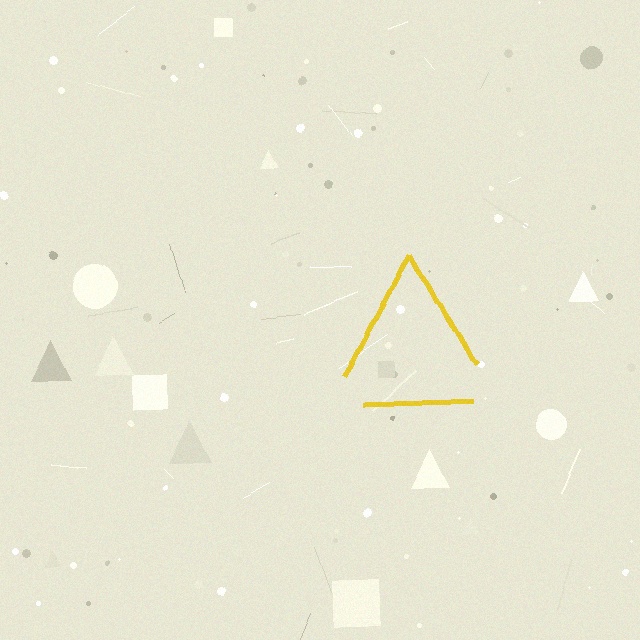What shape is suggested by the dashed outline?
The dashed outline suggests a triangle.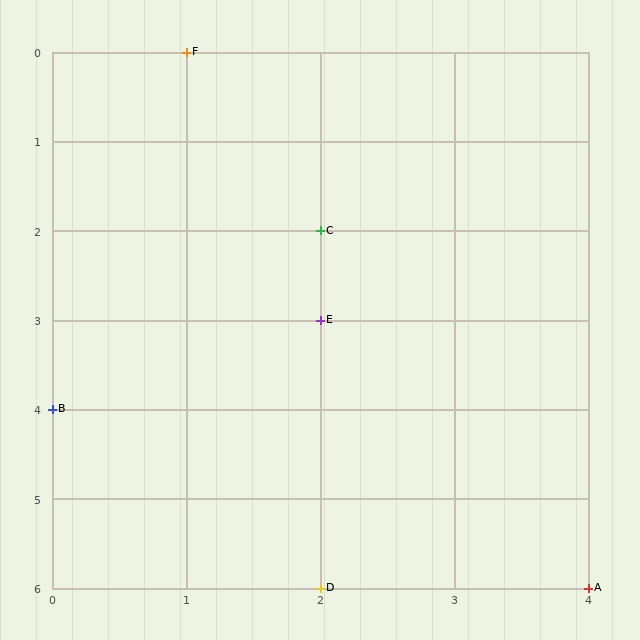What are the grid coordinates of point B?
Point B is at grid coordinates (0, 4).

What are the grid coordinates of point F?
Point F is at grid coordinates (1, 0).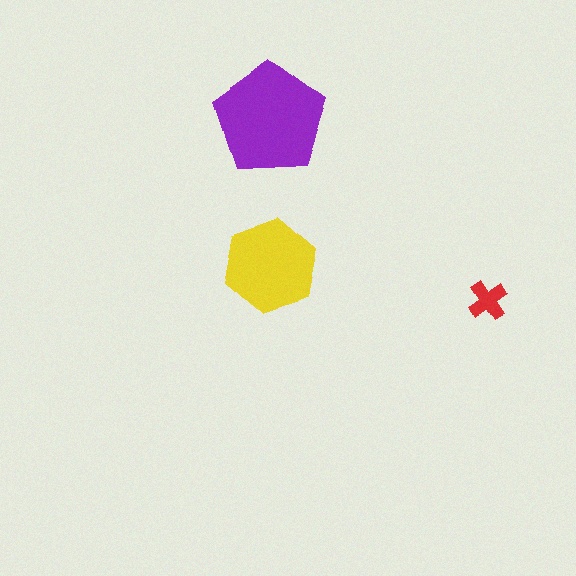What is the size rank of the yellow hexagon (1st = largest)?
2nd.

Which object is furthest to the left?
The yellow hexagon is leftmost.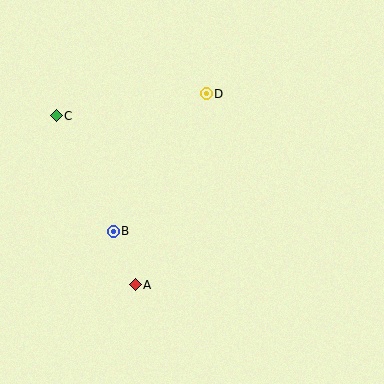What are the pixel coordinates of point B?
Point B is at (113, 231).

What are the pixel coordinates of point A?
Point A is at (135, 285).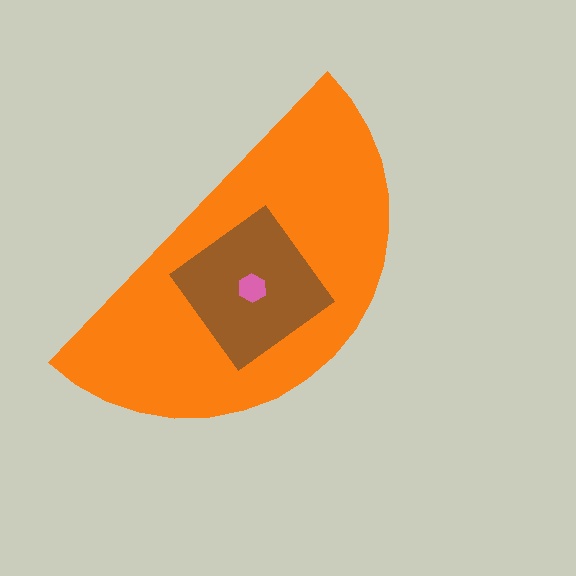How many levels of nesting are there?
3.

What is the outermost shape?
The orange semicircle.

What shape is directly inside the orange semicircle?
The brown diamond.